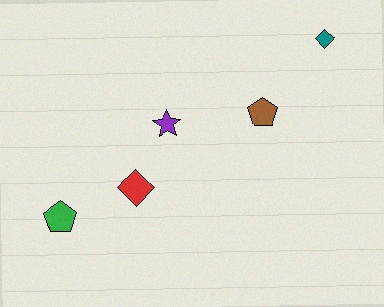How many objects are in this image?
There are 5 objects.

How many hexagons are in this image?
There are no hexagons.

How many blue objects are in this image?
There are no blue objects.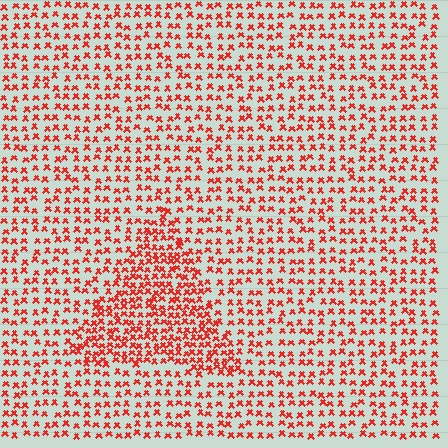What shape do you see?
I see a triangle.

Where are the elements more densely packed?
The elements are more densely packed inside the triangle boundary.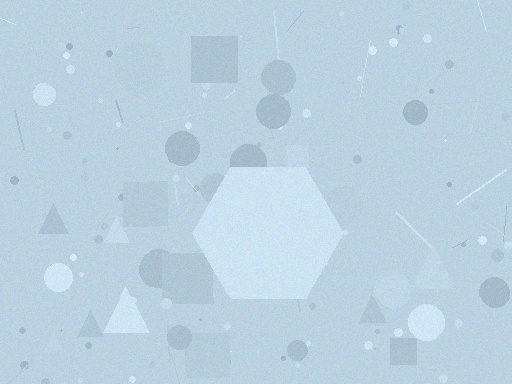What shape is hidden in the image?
A hexagon is hidden in the image.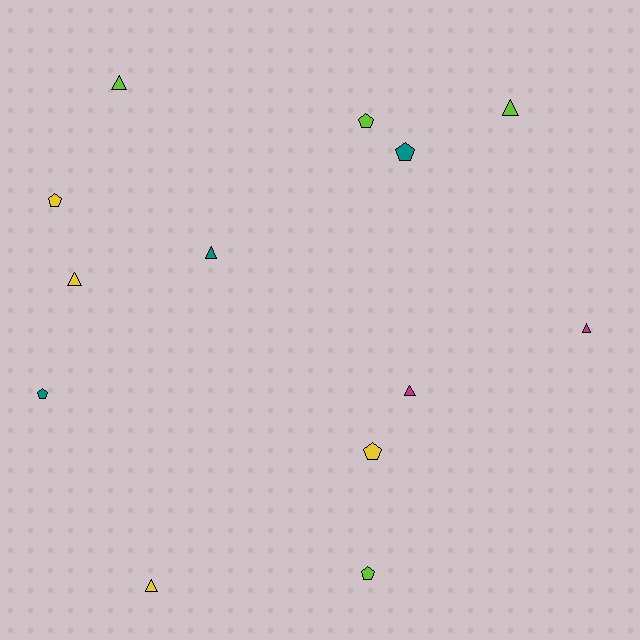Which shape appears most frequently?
Triangle, with 7 objects.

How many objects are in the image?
There are 13 objects.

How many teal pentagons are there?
There are 2 teal pentagons.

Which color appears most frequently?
Yellow, with 4 objects.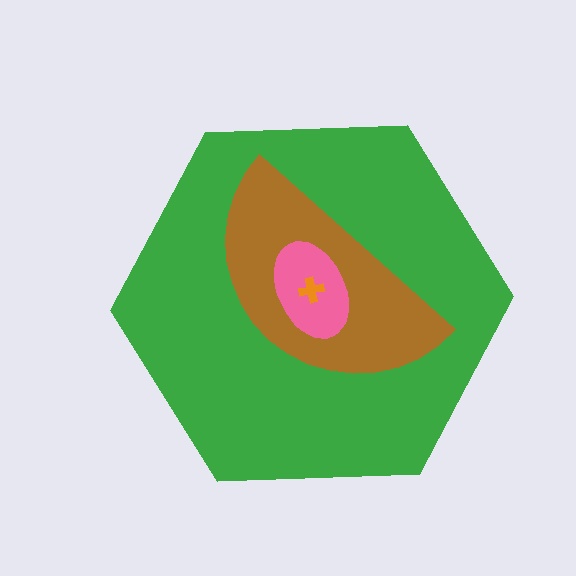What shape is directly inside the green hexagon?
The brown semicircle.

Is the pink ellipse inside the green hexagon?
Yes.